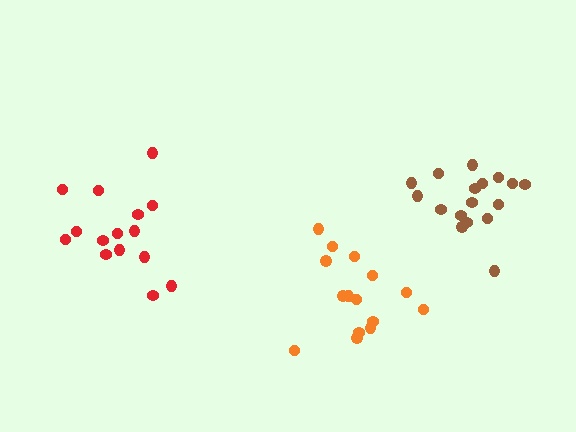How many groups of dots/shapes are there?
There are 3 groups.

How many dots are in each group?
Group 1: 15 dots, Group 2: 17 dots, Group 3: 15 dots (47 total).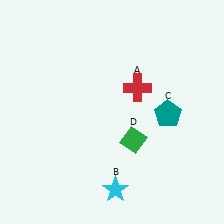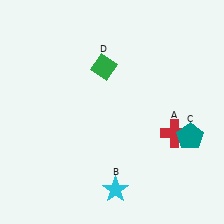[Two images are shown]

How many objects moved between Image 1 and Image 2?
3 objects moved between the two images.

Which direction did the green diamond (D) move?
The green diamond (D) moved up.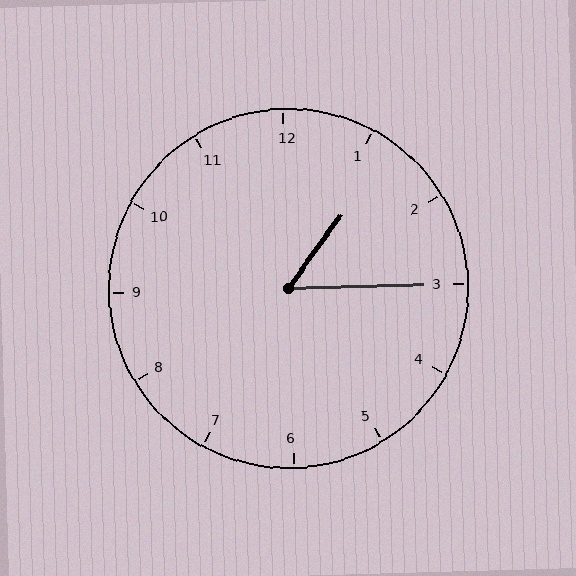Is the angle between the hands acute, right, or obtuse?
It is acute.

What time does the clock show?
1:15.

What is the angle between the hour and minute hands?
Approximately 52 degrees.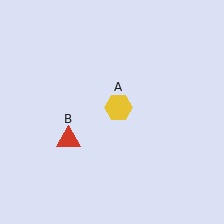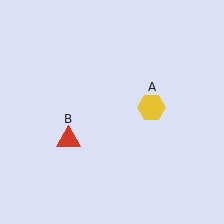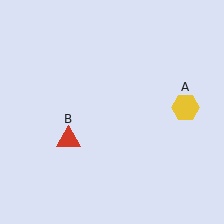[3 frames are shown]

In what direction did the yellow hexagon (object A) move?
The yellow hexagon (object A) moved right.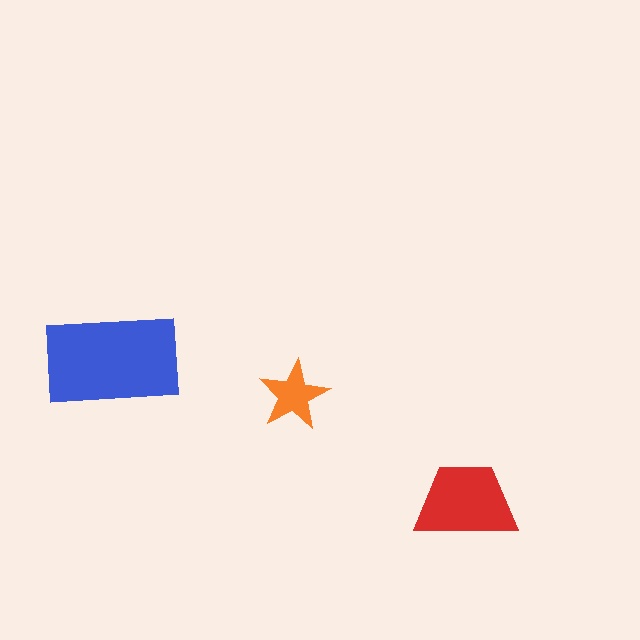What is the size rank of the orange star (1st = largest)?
3rd.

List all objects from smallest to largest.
The orange star, the red trapezoid, the blue rectangle.